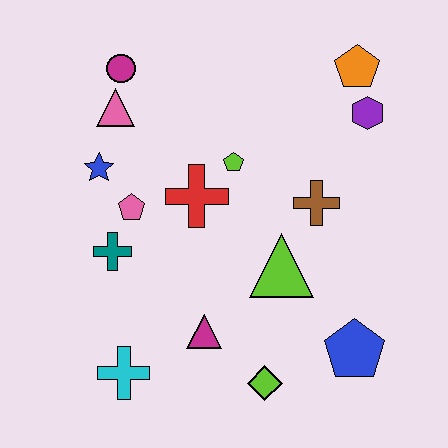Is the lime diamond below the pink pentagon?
Yes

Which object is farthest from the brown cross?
The cyan cross is farthest from the brown cross.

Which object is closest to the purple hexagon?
The orange pentagon is closest to the purple hexagon.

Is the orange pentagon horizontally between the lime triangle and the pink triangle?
No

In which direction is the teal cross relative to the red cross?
The teal cross is to the left of the red cross.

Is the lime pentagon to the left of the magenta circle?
No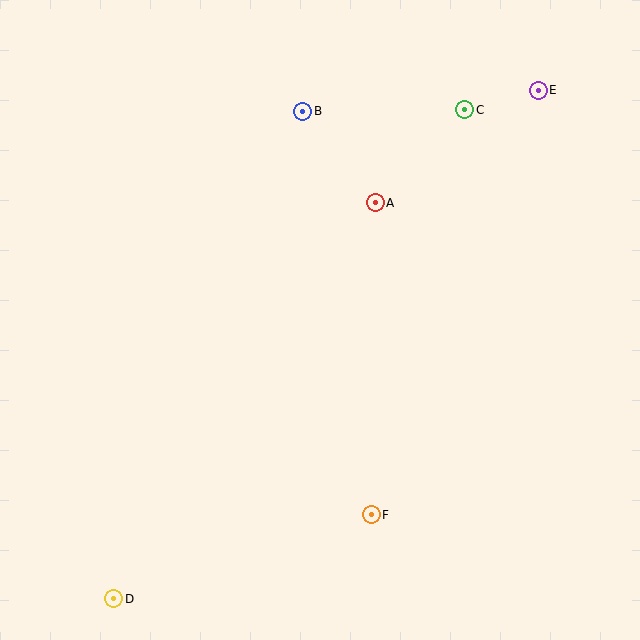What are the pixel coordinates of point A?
Point A is at (375, 203).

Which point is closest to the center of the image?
Point A at (375, 203) is closest to the center.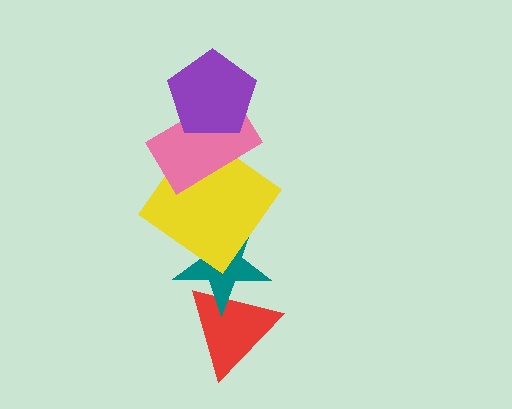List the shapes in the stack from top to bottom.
From top to bottom: the purple pentagon, the pink rectangle, the yellow diamond, the teal star, the red triangle.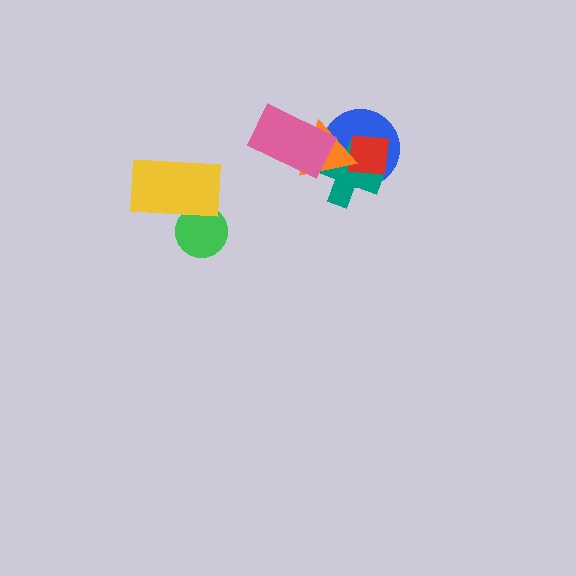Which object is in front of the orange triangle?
The pink rectangle is in front of the orange triangle.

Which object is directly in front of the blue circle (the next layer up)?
The teal cross is directly in front of the blue circle.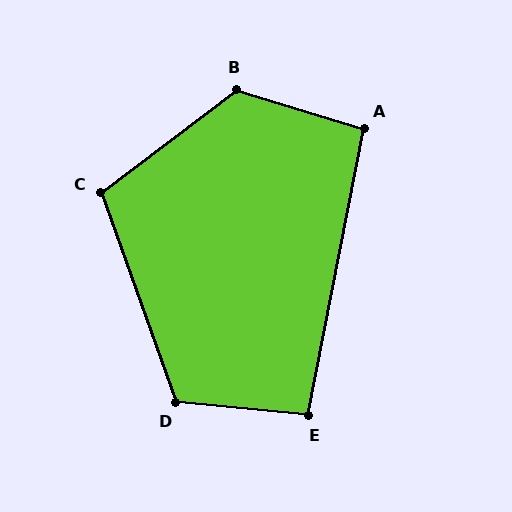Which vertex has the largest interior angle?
B, at approximately 126 degrees.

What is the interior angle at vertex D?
Approximately 115 degrees (obtuse).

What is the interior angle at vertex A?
Approximately 96 degrees (obtuse).